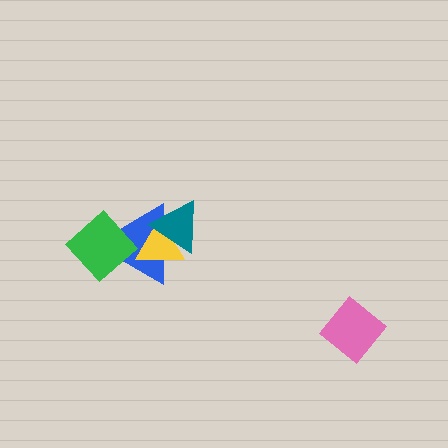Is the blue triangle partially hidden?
Yes, it is partially covered by another shape.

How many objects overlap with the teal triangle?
2 objects overlap with the teal triangle.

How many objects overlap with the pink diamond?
0 objects overlap with the pink diamond.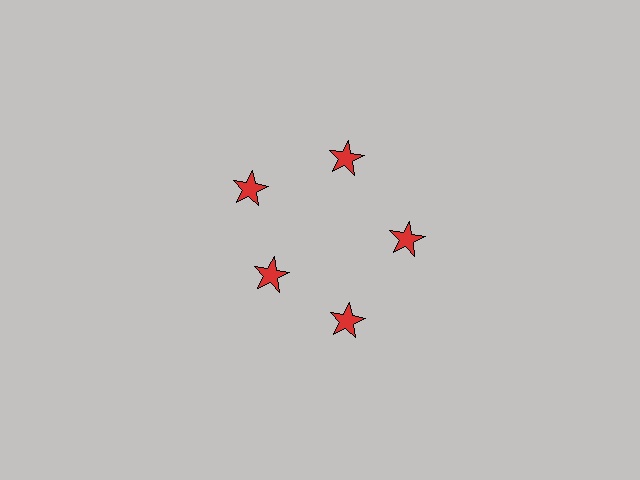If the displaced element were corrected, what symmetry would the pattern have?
It would have 5-fold rotational symmetry — the pattern would map onto itself every 72 degrees.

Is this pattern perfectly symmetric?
No. The 5 red stars are arranged in a ring, but one element near the 8 o'clock position is pulled inward toward the center, breaking the 5-fold rotational symmetry.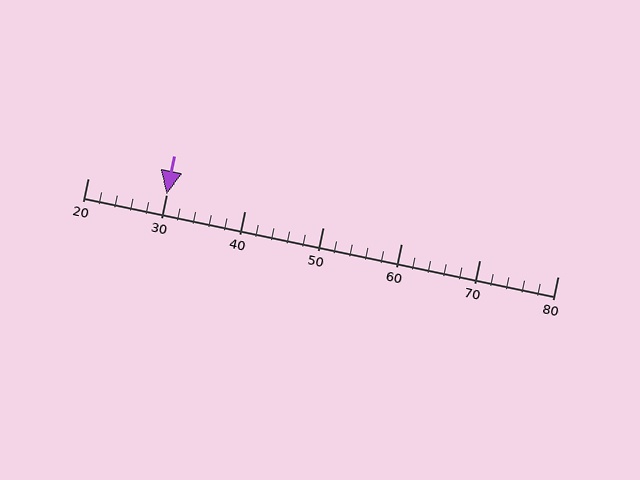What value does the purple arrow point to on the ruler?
The purple arrow points to approximately 30.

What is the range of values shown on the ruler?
The ruler shows values from 20 to 80.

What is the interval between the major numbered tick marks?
The major tick marks are spaced 10 units apart.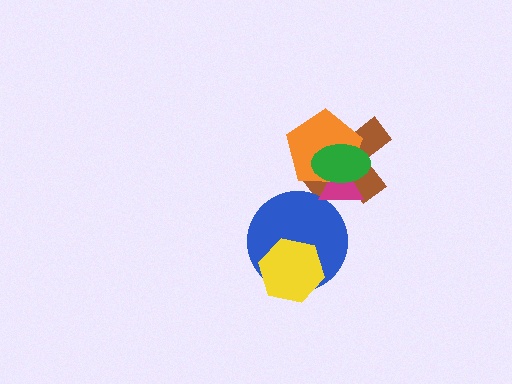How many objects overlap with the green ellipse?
3 objects overlap with the green ellipse.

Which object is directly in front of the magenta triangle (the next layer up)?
The orange pentagon is directly in front of the magenta triangle.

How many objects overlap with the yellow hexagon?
1 object overlaps with the yellow hexagon.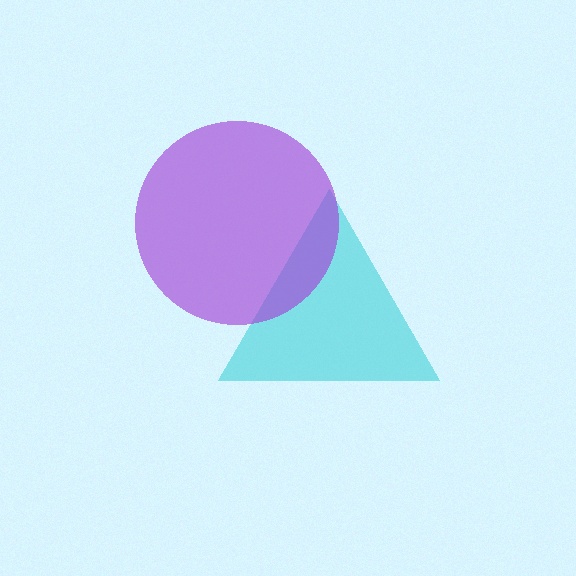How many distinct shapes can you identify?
There are 2 distinct shapes: a cyan triangle, a purple circle.